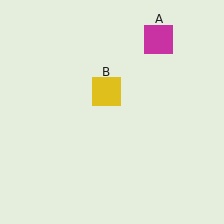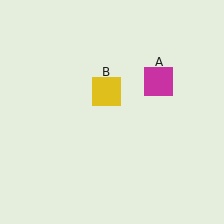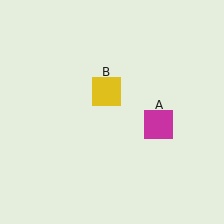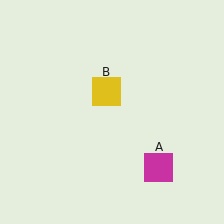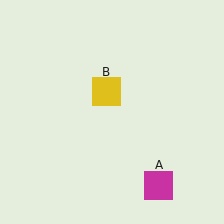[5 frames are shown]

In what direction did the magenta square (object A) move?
The magenta square (object A) moved down.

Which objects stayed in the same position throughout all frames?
Yellow square (object B) remained stationary.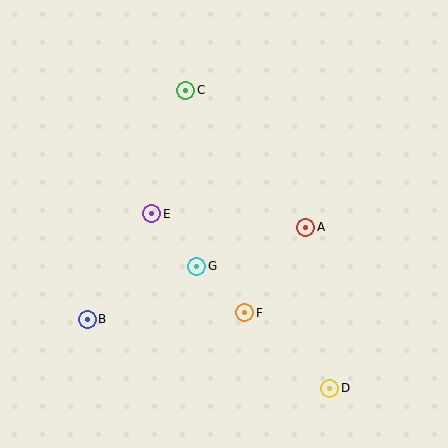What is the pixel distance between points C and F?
The distance between C and F is 230 pixels.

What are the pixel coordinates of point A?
Point A is at (306, 227).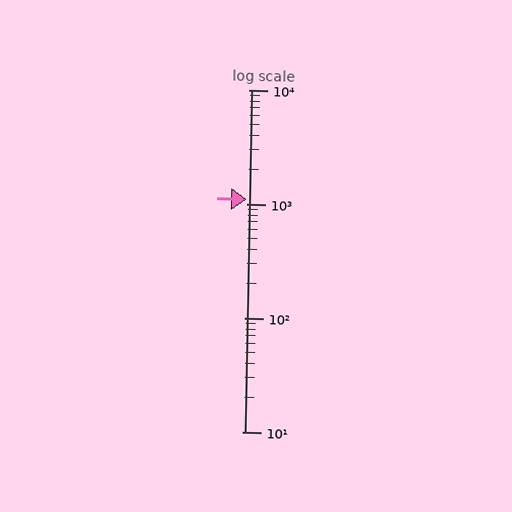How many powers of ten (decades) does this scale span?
The scale spans 3 decades, from 10 to 10000.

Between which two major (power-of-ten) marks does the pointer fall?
The pointer is between 1000 and 10000.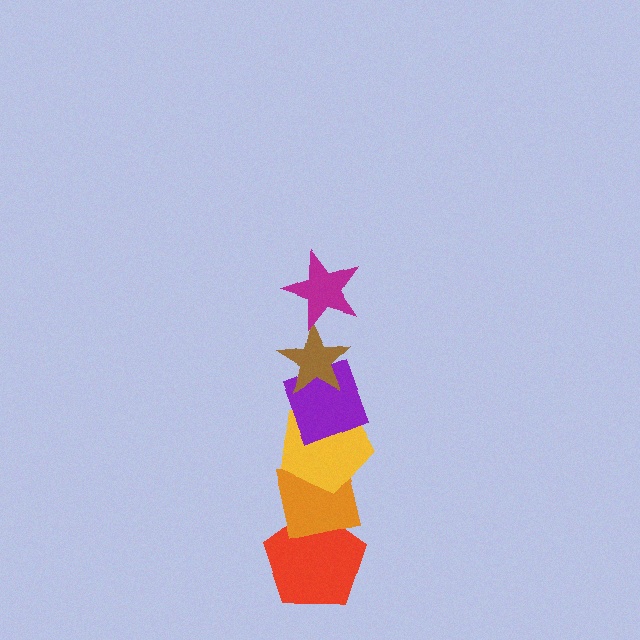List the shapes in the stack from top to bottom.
From top to bottom: the magenta star, the brown star, the purple diamond, the yellow pentagon, the orange square, the red pentagon.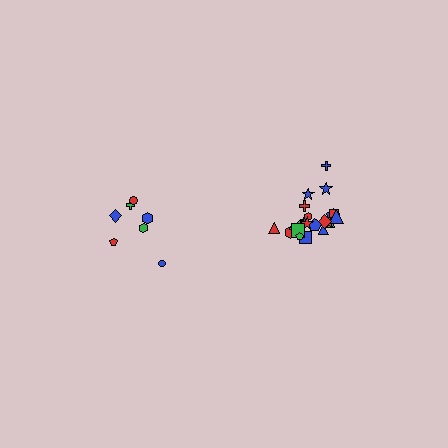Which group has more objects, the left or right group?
The right group.